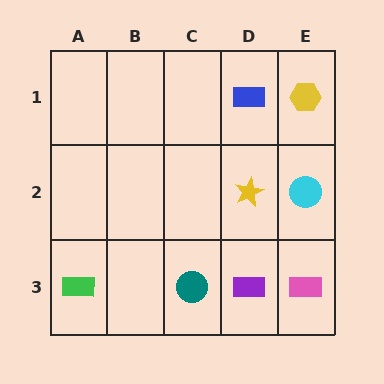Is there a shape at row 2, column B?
No, that cell is empty.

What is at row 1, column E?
A yellow hexagon.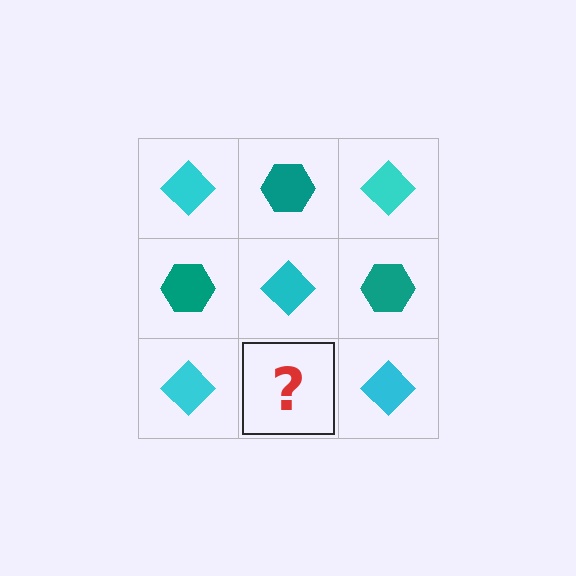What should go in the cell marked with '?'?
The missing cell should contain a teal hexagon.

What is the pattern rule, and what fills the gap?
The rule is that it alternates cyan diamond and teal hexagon in a checkerboard pattern. The gap should be filled with a teal hexagon.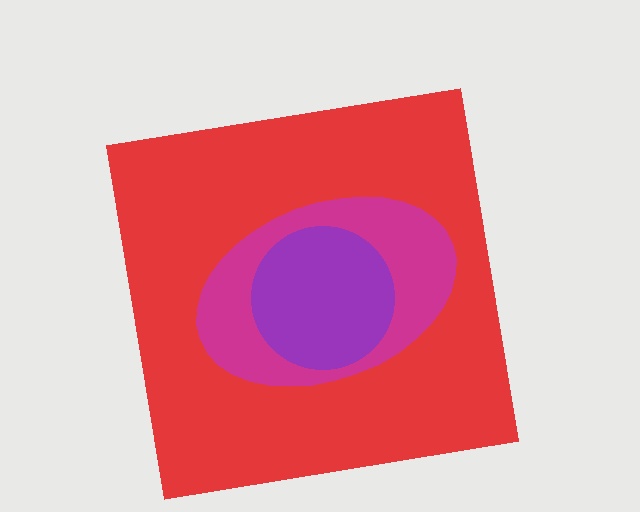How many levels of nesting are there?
3.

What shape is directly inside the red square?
The magenta ellipse.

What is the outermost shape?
The red square.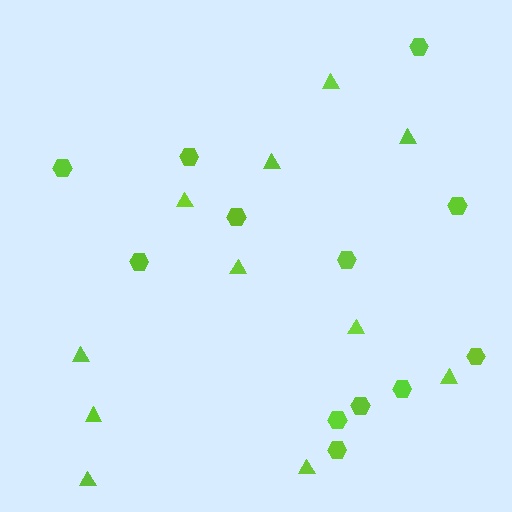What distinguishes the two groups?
There are 2 groups: one group of hexagons (12) and one group of triangles (11).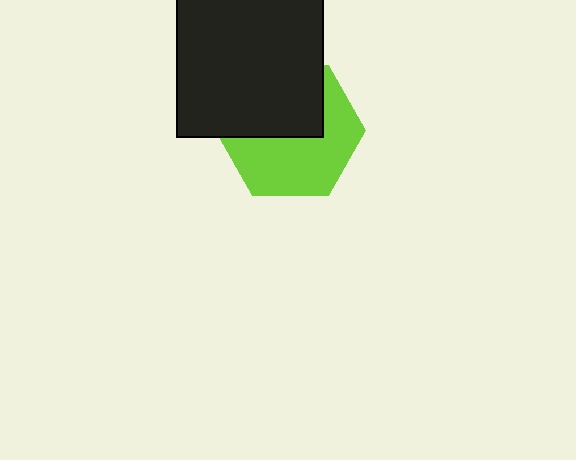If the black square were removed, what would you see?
You would see the complete lime hexagon.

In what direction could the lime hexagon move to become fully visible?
The lime hexagon could move down. That would shift it out from behind the black square entirely.